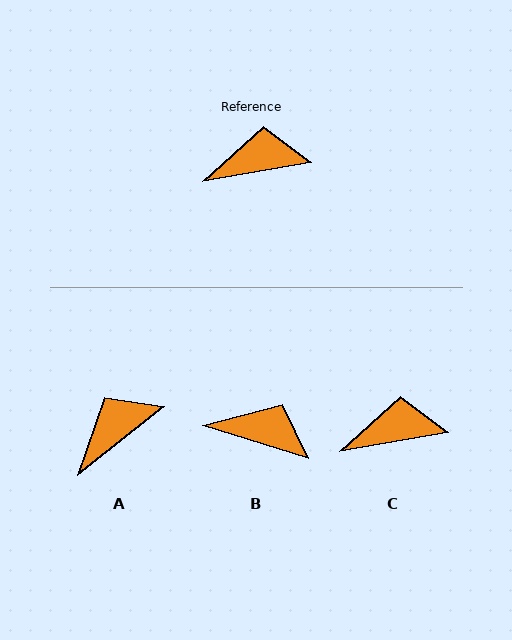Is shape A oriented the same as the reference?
No, it is off by about 29 degrees.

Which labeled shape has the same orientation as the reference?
C.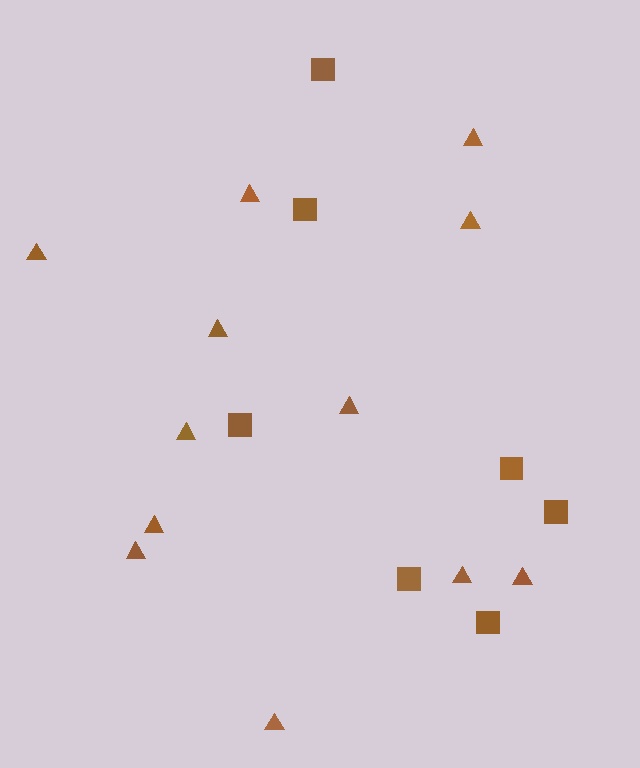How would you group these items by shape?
There are 2 groups: one group of triangles (12) and one group of squares (7).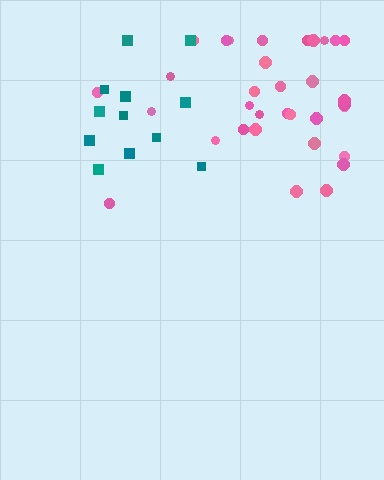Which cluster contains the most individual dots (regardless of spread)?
Pink (33).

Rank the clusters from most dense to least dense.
pink, teal.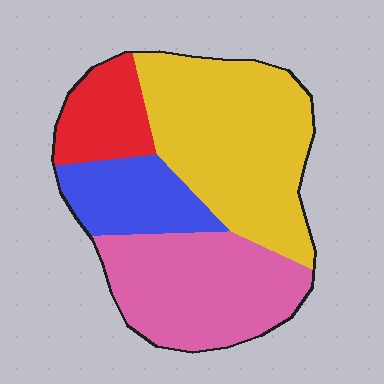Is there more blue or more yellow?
Yellow.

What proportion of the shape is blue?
Blue covers around 15% of the shape.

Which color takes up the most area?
Yellow, at roughly 40%.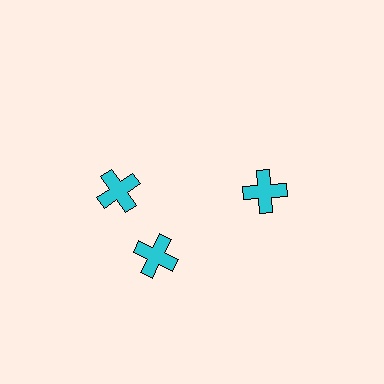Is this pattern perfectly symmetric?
No. The 3 cyan crosses are arranged in a ring, but one element near the 11 o'clock position is rotated out of alignment along the ring, breaking the 3-fold rotational symmetry.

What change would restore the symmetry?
The symmetry would be restored by rotating it back into even spacing with its neighbors so that all 3 crosses sit at equal angles and equal distance from the center.